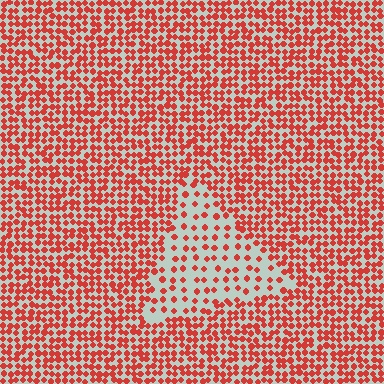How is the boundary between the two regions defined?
The boundary is defined by a change in element density (approximately 2.4x ratio). All elements are the same color, size, and shape.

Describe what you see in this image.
The image contains small red elements arranged at two different densities. A triangle-shaped region is visible where the elements are less densely packed than the surrounding area.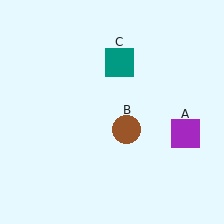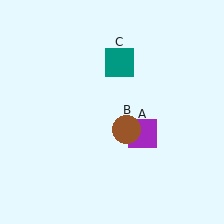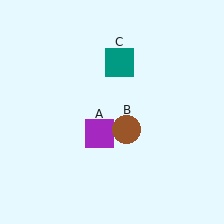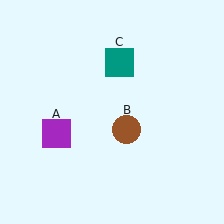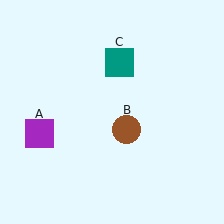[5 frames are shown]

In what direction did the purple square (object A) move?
The purple square (object A) moved left.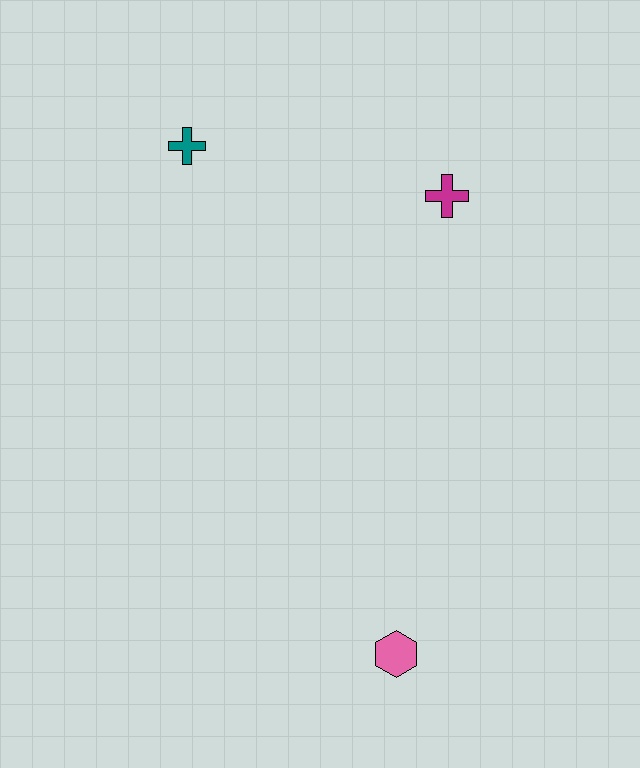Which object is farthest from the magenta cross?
The pink hexagon is farthest from the magenta cross.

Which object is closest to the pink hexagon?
The magenta cross is closest to the pink hexagon.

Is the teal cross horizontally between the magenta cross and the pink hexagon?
No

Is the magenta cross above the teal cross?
No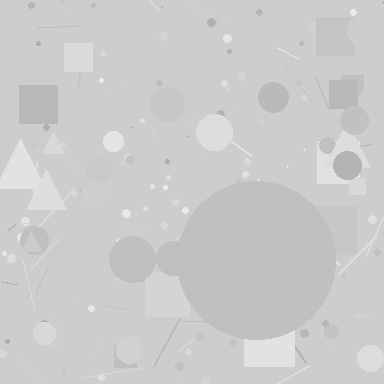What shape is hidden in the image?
A circle is hidden in the image.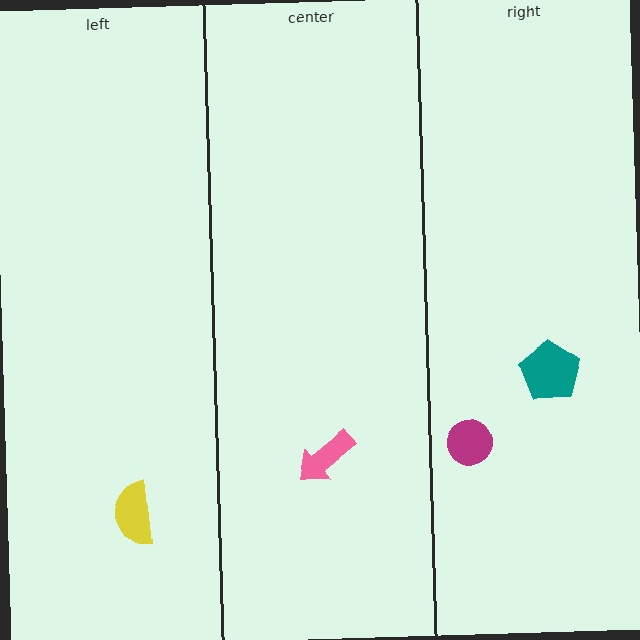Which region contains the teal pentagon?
The right region.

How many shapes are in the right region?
2.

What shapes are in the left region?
The yellow semicircle.